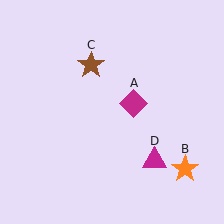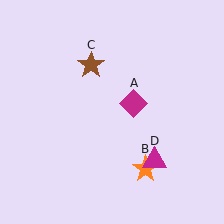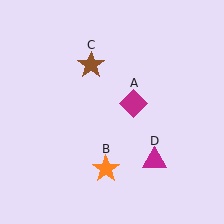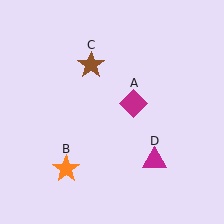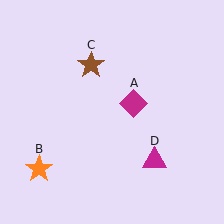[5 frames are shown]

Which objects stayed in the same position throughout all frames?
Magenta diamond (object A) and brown star (object C) and magenta triangle (object D) remained stationary.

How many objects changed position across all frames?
1 object changed position: orange star (object B).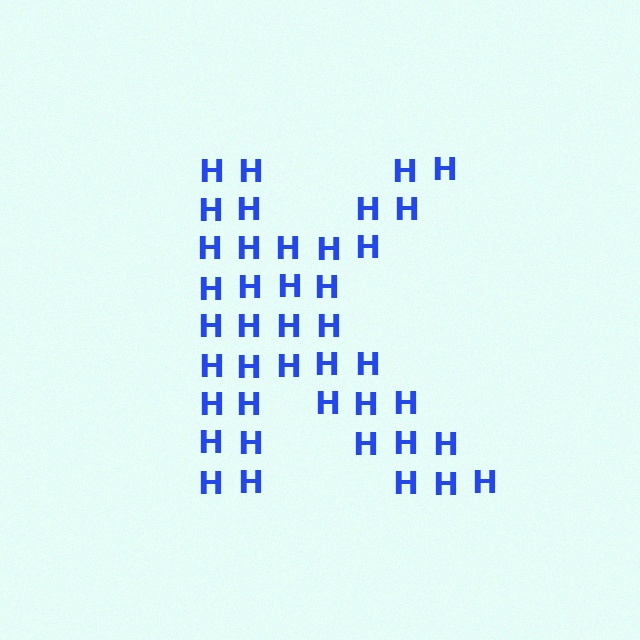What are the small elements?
The small elements are letter H's.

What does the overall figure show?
The overall figure shows the letter K.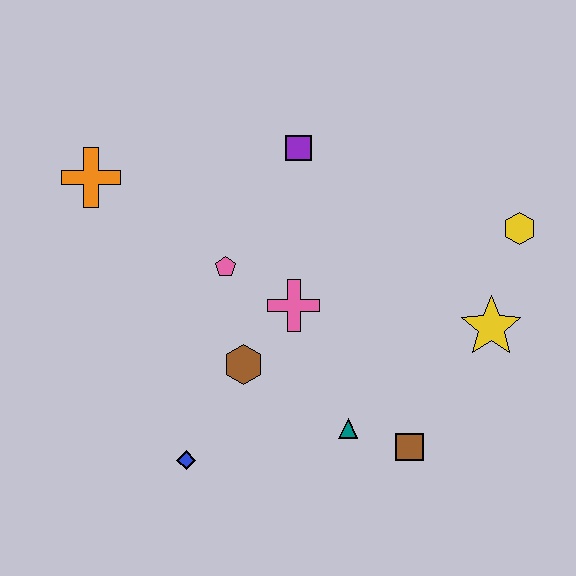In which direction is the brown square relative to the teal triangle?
The brown square is to the right of the teal triangle.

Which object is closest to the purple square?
The pink pentagon is closest to the purple square.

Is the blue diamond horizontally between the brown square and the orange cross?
Yes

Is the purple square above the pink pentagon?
Yes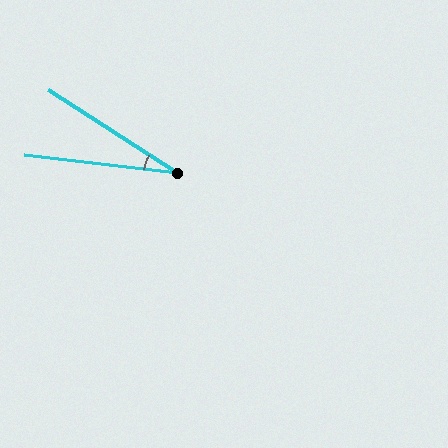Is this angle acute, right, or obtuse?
It is acute.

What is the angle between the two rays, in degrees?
Approximately 26 degrees.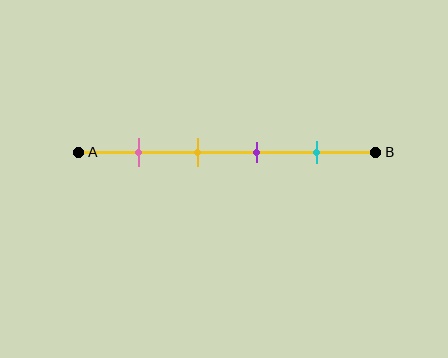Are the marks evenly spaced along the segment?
Yes, the marks are approximately evenly spaced.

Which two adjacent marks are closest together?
The yellow and purple marks are the closest adjacent pair.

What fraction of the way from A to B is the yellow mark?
The yellow mark is approximately 40% (0.4) of the way from A to B.